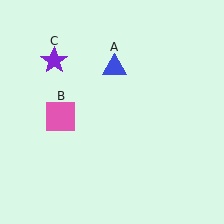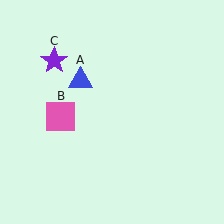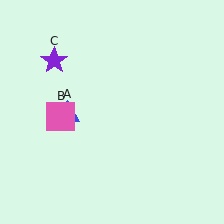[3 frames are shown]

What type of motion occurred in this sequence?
The blue triangle (object A) rotated counterclockwise around the center of the scene.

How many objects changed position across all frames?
1 object changed position: blue triangle (object A).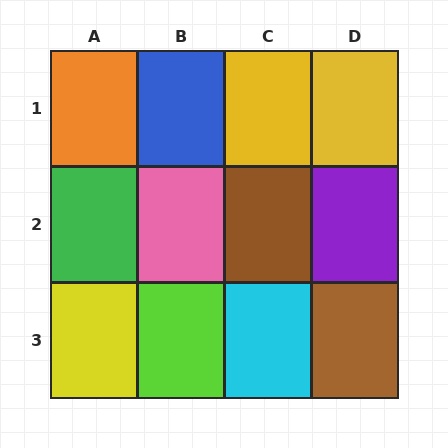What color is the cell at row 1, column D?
Yellow.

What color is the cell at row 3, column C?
Cyan.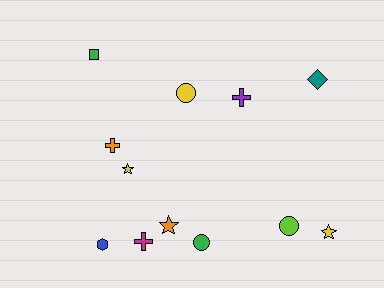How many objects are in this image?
There are 12 objects.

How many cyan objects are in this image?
There are no cyan objects.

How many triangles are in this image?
There are no triangles.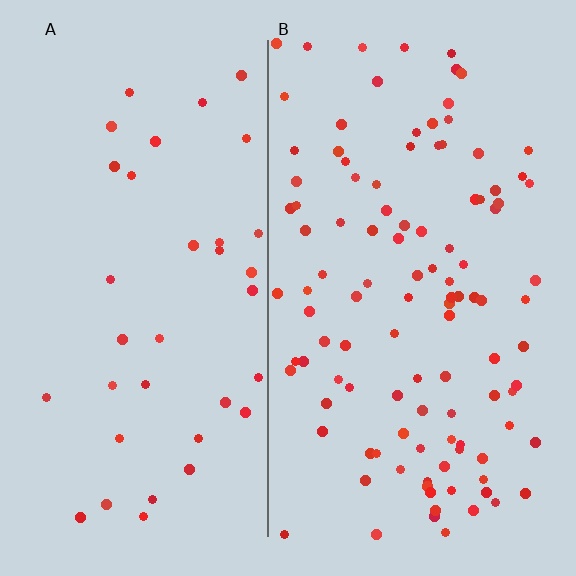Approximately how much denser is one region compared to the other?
Approximately 3.0× — region B over region A.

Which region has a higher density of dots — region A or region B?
B (the right).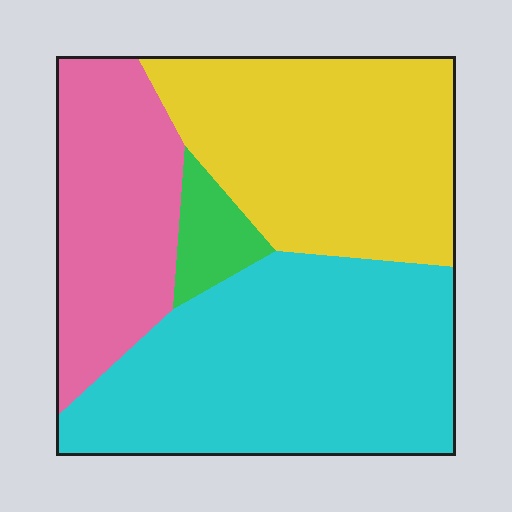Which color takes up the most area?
Cyan, at roughly 40%.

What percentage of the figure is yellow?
Yellow takes up between a sixth and a third of the figure.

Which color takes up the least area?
Green, at roughly 5%.